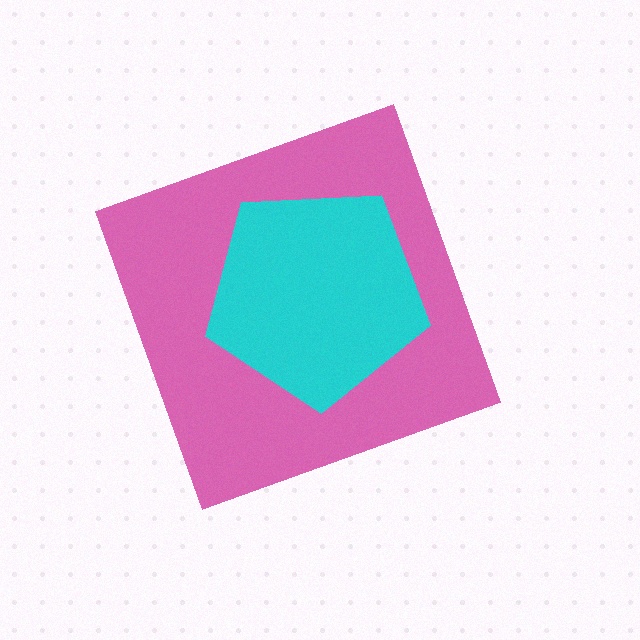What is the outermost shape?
The pink diamond.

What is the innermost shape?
The cyan pentagon.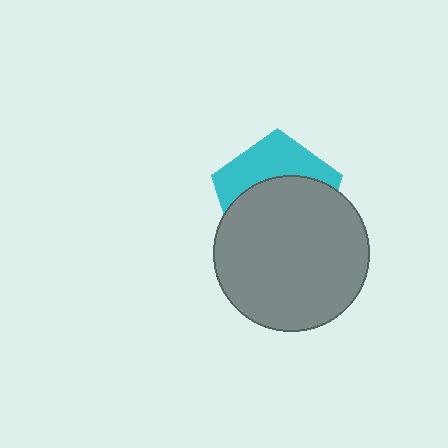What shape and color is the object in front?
The object in front is a gray circle.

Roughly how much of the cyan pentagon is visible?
A small part of it is visible (roughly 38%).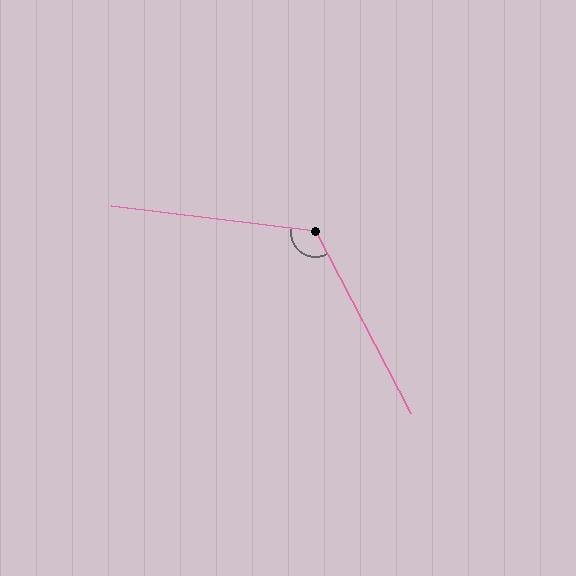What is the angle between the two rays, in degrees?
Approximately 125 degrees.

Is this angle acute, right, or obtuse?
It is obtuse.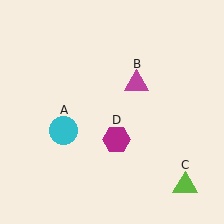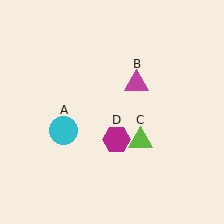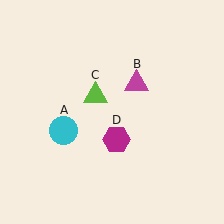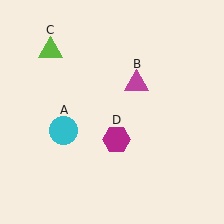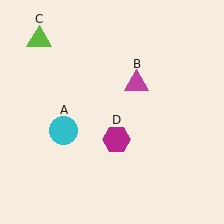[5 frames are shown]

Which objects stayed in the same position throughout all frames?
Cyan circle (object A) and magenta triangle (object B) and magenta hexagon (object D) remained stationary.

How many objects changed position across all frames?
1 object changed position: lime triangle (object C).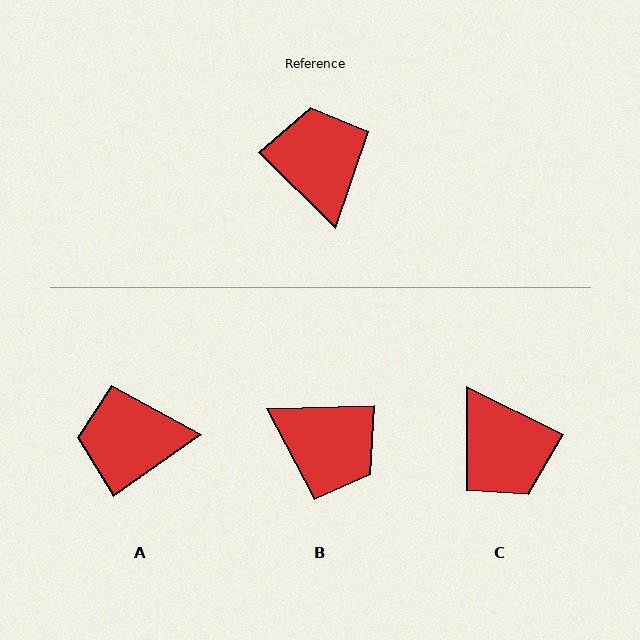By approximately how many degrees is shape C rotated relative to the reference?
Approximately 161 degrees clockwise.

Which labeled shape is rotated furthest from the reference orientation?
C, about 161 degrees away.